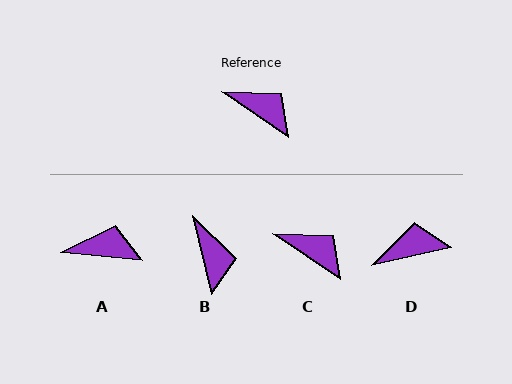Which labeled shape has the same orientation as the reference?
C.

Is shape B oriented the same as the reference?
No, it is off by about 42 degrees.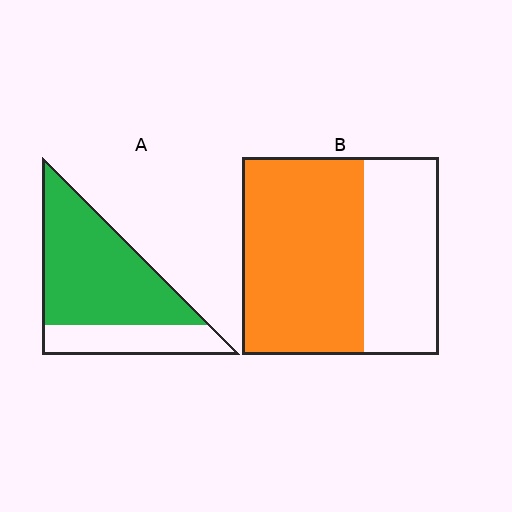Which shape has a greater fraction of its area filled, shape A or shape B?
Shape A.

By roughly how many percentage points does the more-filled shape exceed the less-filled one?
By roughly 10 percentage points (A over B).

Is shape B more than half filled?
Yes.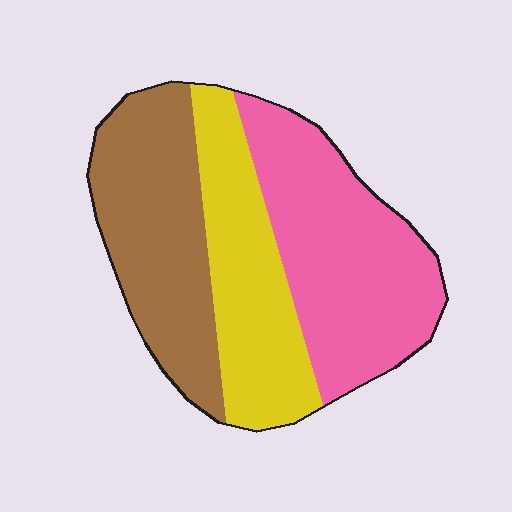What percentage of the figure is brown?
Brown covers around 35% of the figure.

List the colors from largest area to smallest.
From largest to smallest: pink, brown, yellow.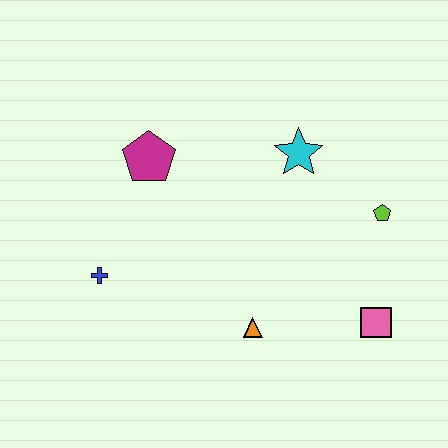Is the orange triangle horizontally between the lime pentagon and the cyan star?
No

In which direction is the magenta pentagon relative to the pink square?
The magenta pentagon is to the left of the pink square.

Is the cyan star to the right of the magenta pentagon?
Yes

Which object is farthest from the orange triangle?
The magenta pentagon is farthest from the orange triangle.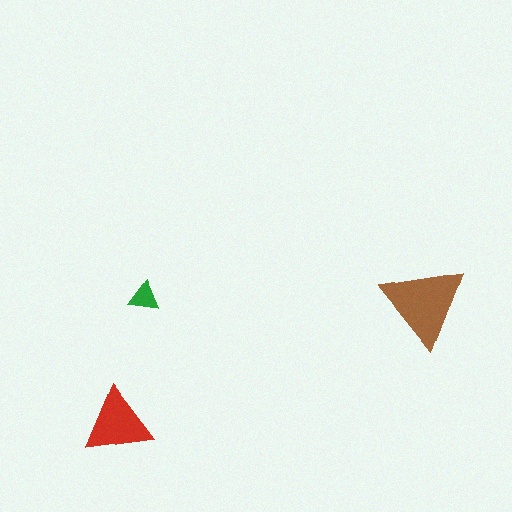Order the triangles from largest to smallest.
the brown one, the red one, the green one.